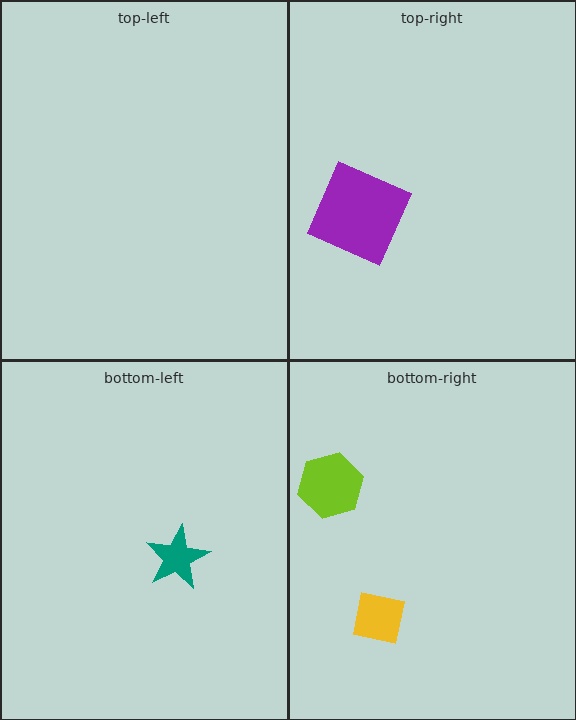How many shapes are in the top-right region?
1.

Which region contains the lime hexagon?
The bottom-right region.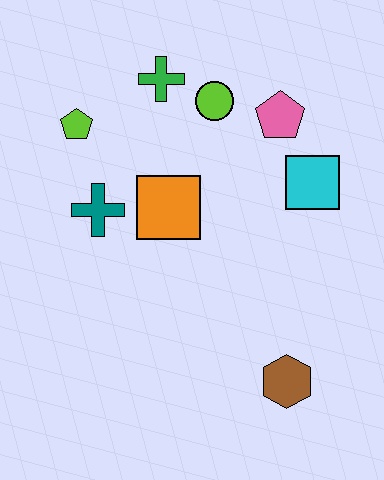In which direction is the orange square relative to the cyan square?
The orange square is to the left of the cyan square.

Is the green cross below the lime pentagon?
No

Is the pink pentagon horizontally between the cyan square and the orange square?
Yes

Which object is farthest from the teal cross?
The brown hexagon is farthest from the teal cross.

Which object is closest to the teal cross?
The orange square is closest to the teal cross.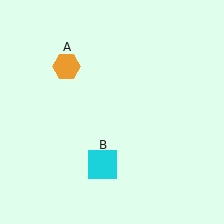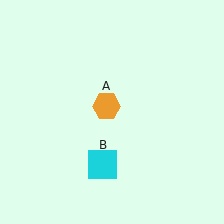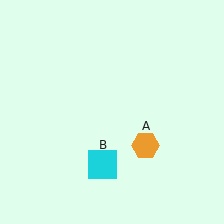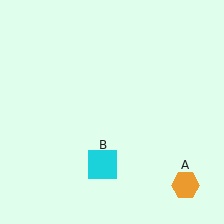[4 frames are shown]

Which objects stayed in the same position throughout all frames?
Cyan square (object B) remained stationary.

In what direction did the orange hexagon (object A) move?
The orange hexagon (object A) moved down and to the right.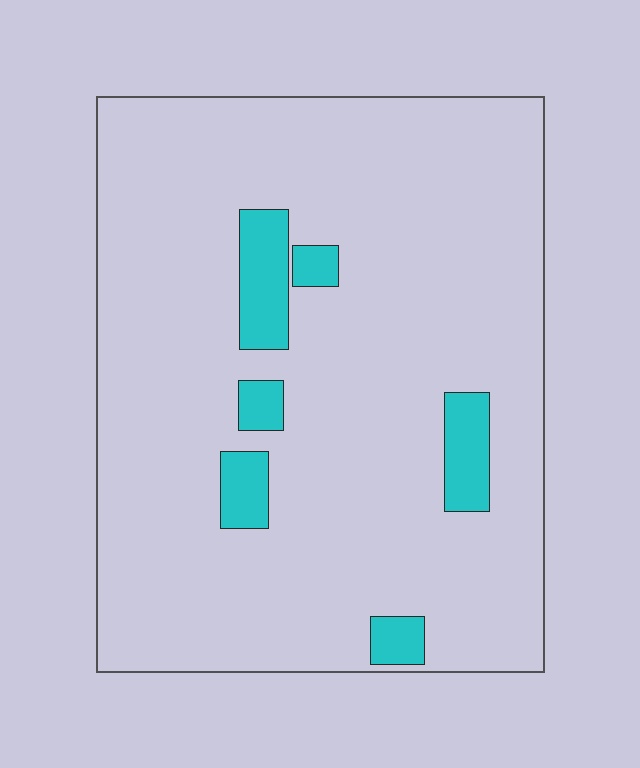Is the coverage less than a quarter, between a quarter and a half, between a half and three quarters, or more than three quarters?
Less than a quarter.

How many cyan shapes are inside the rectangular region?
6.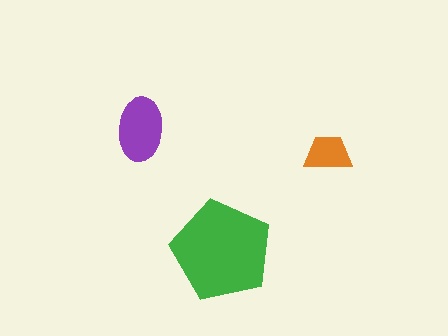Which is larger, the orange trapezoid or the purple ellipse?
The purple ellipse.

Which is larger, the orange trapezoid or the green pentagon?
The green pentagon.